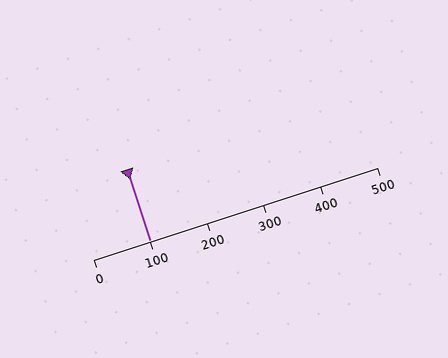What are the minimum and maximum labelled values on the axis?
The axis runs from 0 to 500.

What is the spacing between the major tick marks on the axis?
The major ticks are spaced 100 apart.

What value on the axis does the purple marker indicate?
The marker indicates approximately 100.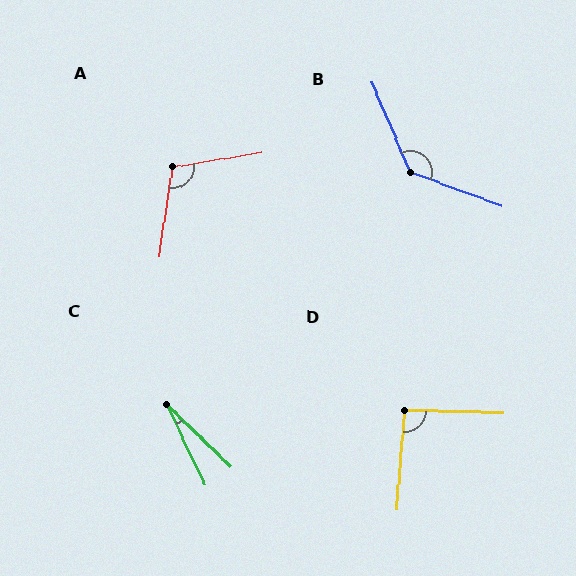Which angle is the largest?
B, at approximately 133 degrees.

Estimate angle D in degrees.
Approximately 93 degrees.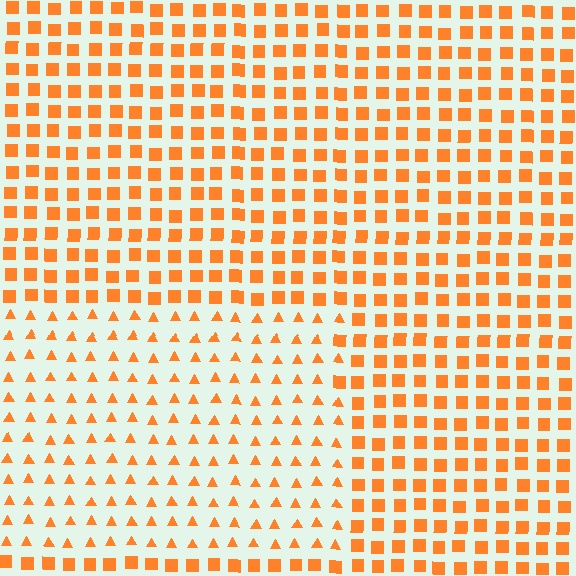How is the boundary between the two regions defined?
The boundary is defined by a change in element shape: triangles inside vs. squares outside. All elements share the same color and spacing.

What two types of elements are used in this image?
The image uses triangles inside the rectangle region and squares outside it.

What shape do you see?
I see a rectangle.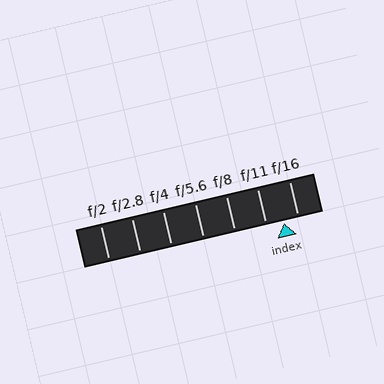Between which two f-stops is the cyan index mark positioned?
The index mark is between f/11 and f/16.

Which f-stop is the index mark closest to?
The index mark is closest to f/16.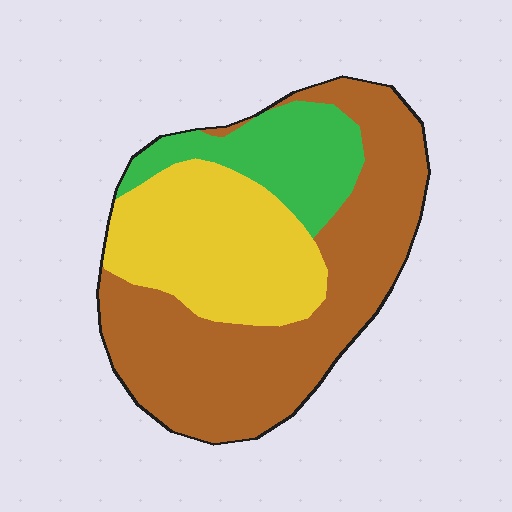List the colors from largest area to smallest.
From largest to smallest: brown, yellow, green.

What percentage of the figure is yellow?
Yellow covers 31% of the figure.